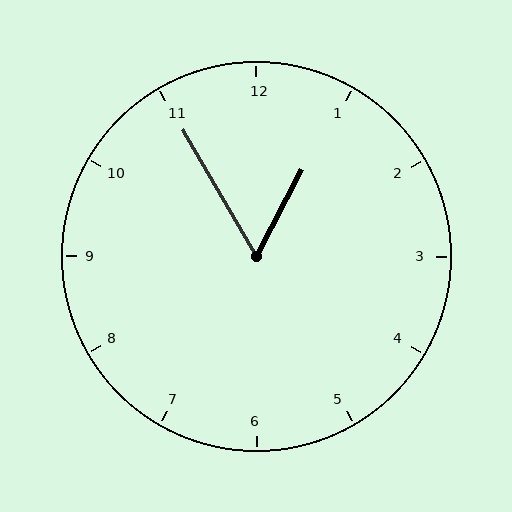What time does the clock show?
12:55.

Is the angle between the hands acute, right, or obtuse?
It is acute.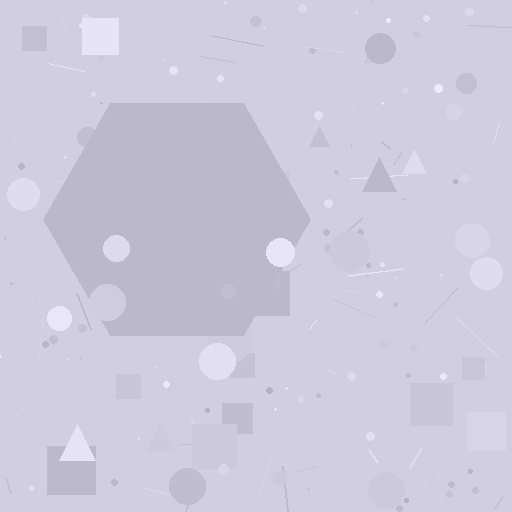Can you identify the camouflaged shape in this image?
The camouflaged shape is a hexagon.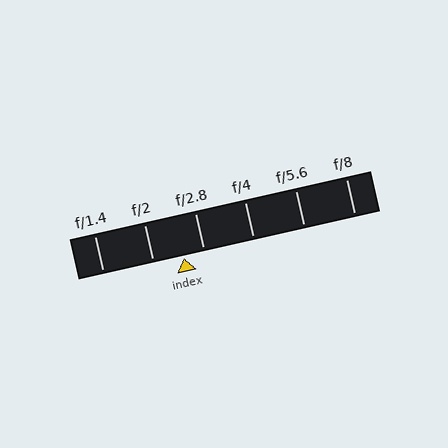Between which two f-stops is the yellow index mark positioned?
The index mark is between f/2 and f/2.8.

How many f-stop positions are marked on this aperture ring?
There are 6 f-stop positions marked.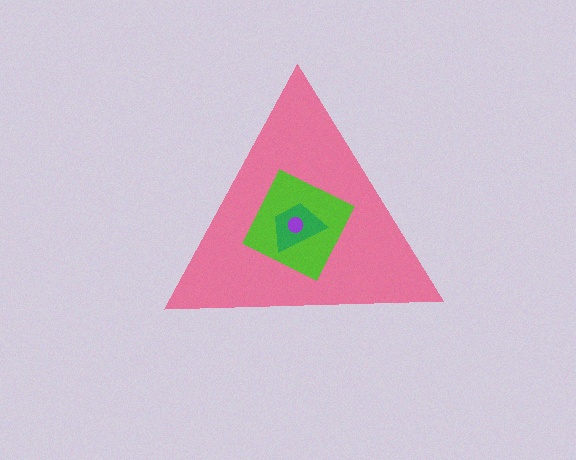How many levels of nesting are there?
4.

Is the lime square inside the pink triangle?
Yes.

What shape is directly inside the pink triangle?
The lime square.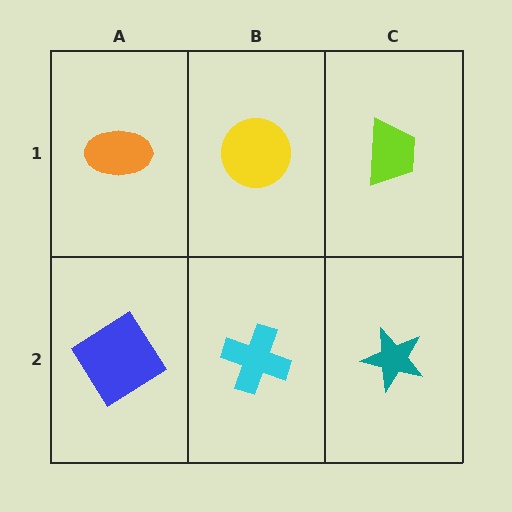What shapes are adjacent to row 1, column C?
A teal star (row 2, column C), a yellow circle (row 1, column B).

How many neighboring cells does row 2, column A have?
2.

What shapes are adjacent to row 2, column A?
An orange ellipse (row 1, column A), a cyan cross (row 2, column B).